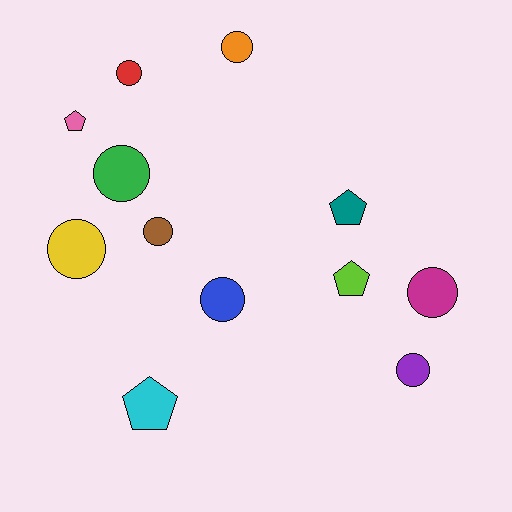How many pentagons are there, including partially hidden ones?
There are 4 pentagons.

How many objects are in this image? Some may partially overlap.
There are 12 objects.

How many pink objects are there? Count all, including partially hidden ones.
There is 1 pink object.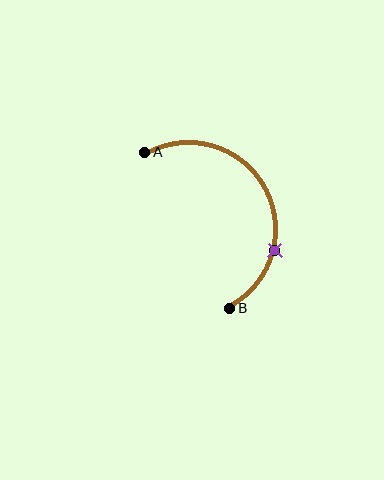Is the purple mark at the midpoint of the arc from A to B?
No. The purple mark lies on the arc but is closer to endpoint B. The arc midpoint would be at the point on the curve equidistant along the arc from both A and B.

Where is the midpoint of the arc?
The arc midpoint is the point on the curve farthest from the straight line joining A and B. It sits to the right of that line.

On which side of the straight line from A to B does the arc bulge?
The arc bulges to the right of the straight line connecting A and B.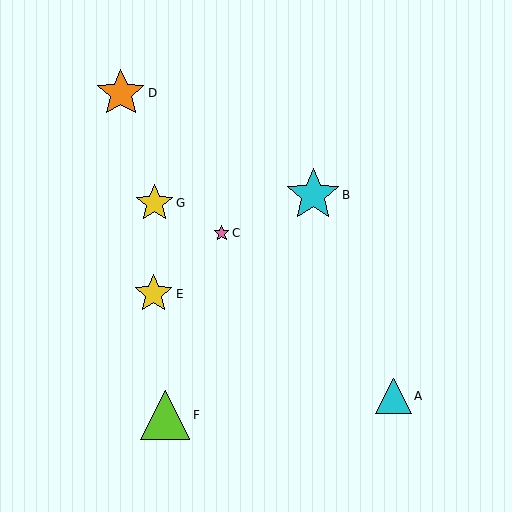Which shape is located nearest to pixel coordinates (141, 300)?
The yellow star (labeled E) at (154, 294) is nearest to that location.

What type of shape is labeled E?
Shape E is a yellow star.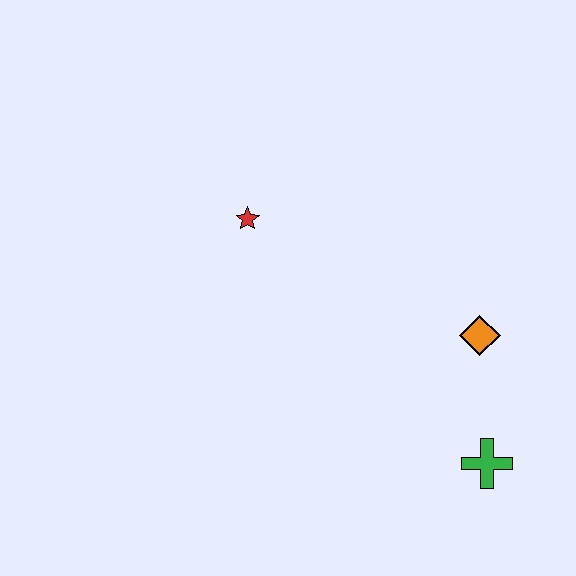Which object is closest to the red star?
The orange diamond is closest to the red star.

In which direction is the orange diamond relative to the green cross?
The orange diamond is above the green cross.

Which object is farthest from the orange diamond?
The red star is farthest from the orange diamond.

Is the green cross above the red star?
No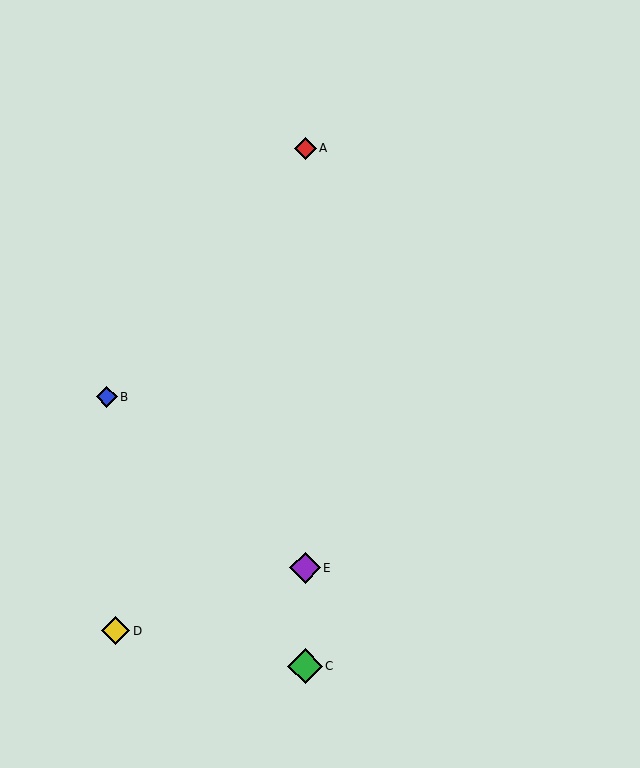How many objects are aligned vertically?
3 objects (A, C, E) are aligned vertically.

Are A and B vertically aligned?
No, A is at x≈305 and B is at x≈107.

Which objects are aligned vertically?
Objects A, C, E are aligned vertically.